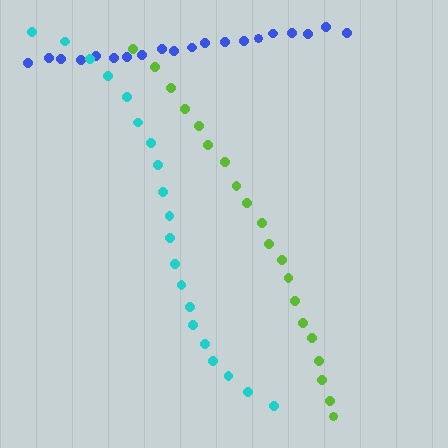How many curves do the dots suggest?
There are 3 distinct paths.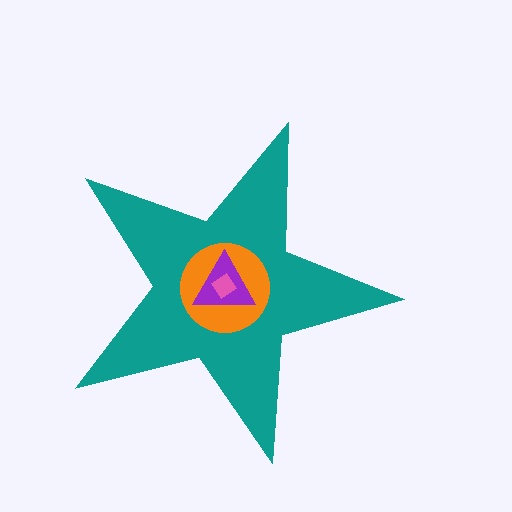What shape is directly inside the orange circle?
The purple triangle.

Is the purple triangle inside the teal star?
Yes.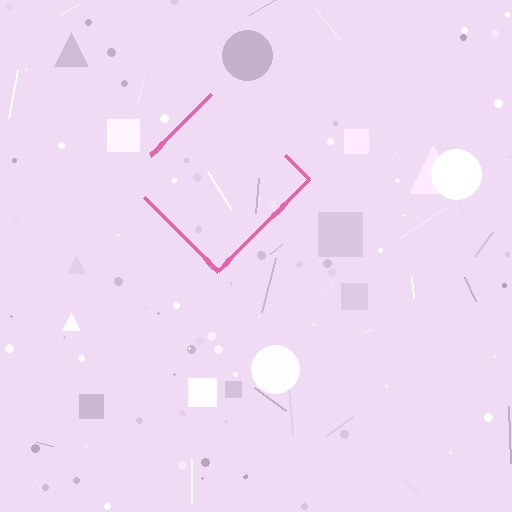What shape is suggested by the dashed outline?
The dashed outline suggests a diamond.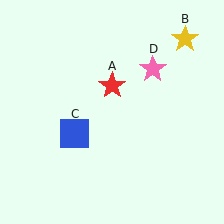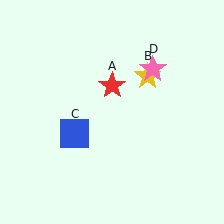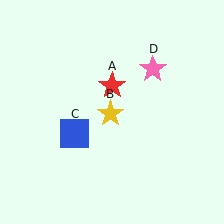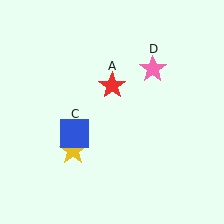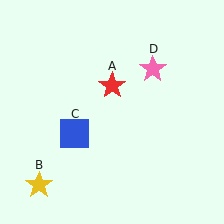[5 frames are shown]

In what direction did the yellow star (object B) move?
The yellow star (object B) moved down and to the left.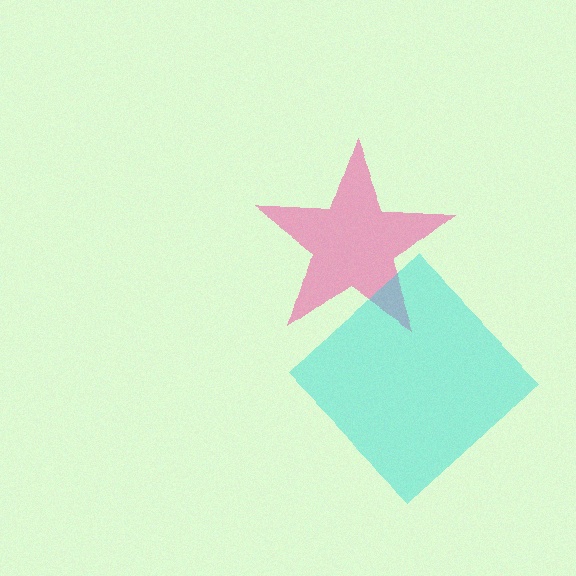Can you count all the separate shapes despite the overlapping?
Yes, there are 2 separate shapes.